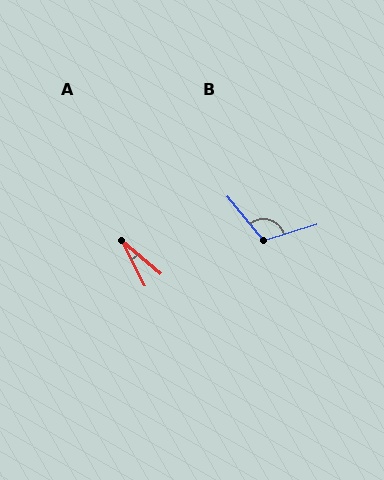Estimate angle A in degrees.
Approximately 22 degrees.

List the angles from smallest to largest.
A (22°), B (112°).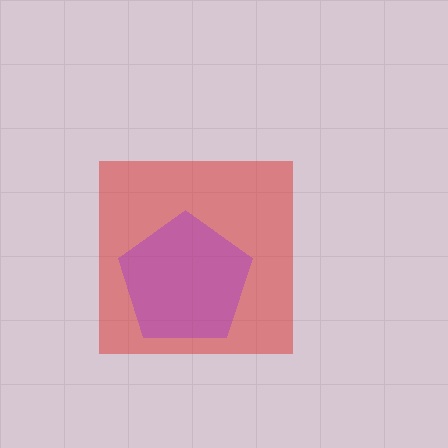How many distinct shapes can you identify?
There are 2 distinct shapes: a red square, a purple pentagon.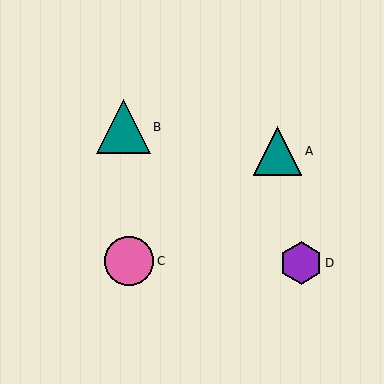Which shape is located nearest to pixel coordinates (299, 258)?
The purple hexagon (labeled D) at (301, 263) is nearest to that location.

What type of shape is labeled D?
Shape D is a purple hexagon.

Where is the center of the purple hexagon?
The center of the purple hexagon is at (301, 263).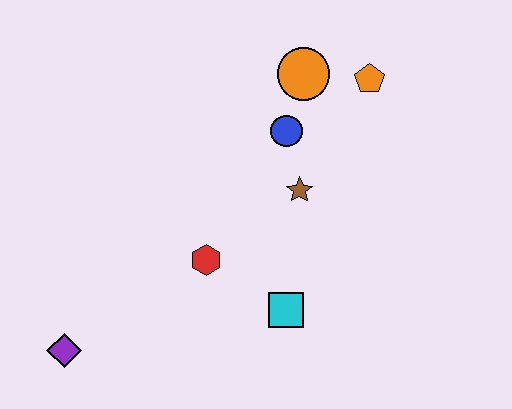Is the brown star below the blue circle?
Yes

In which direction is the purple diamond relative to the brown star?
The purple diamond is to the left of the brown star.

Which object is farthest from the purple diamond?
The orange pentagon is farthest from the purple diamond.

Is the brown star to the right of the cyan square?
Yes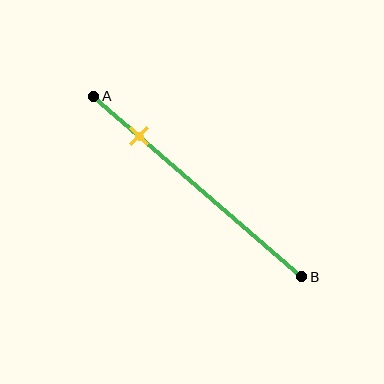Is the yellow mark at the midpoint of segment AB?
No, the mark is at about 20% from A, not at the 50% midpoint.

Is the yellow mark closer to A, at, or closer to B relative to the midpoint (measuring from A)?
The yellow mark is closer to point A than the midpoint of segment AB.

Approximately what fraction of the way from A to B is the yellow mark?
The yellow mark is approximately 20% of the way from A to B.